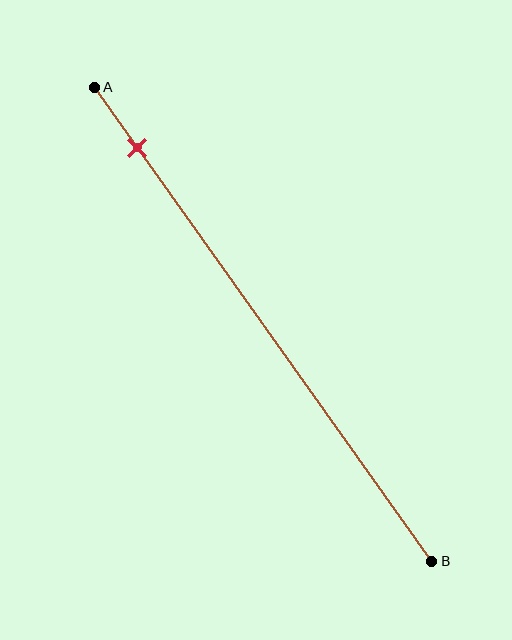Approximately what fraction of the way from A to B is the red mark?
The red mark is approximately 15% of the way from A to B.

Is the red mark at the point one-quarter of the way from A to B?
No, the mark is at about 15% from A, not at the 25% one-quarter point.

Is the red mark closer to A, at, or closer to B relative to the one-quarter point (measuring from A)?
The red mark is closer to point A than the one-quarter point of segment AB.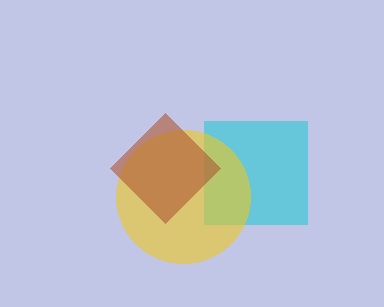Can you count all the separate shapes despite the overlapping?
Yes, there are 3 separate shapes.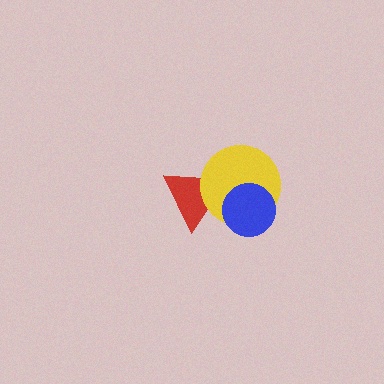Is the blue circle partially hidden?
No, no other shape covers it.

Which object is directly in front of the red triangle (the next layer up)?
The yellow circle is directly in front of the red triangle.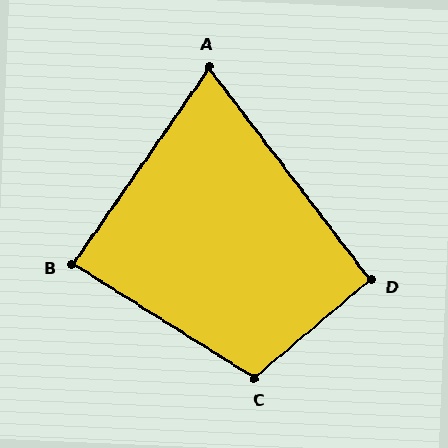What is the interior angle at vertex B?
Approximately 87 degrees (approximately right).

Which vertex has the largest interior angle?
C, at approximately 108 degrees.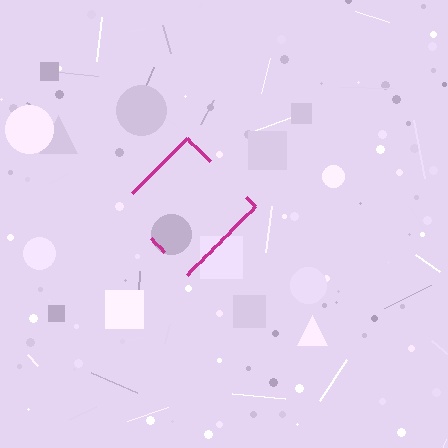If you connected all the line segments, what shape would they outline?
They would outline a diamond.